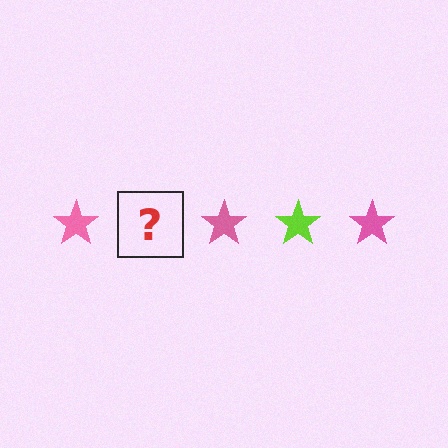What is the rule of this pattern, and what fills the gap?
The rule is that the pattern cycles through pink, lime stars. The gap should be filled with a lime star.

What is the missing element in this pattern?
The missing element is a lime star.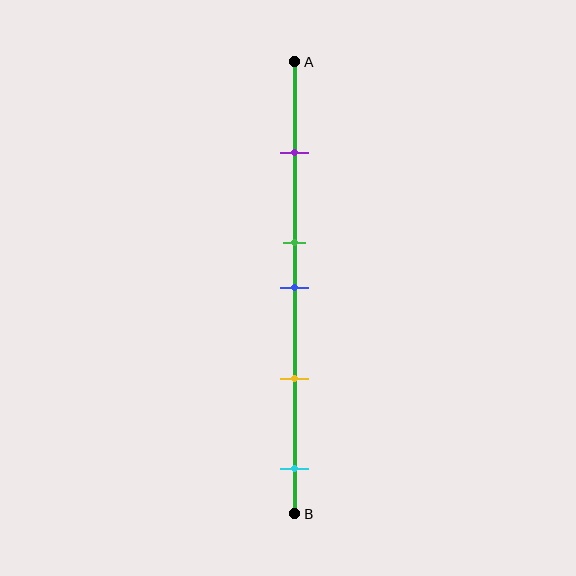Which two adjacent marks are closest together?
The green and blue marks are the closest adjacent pair.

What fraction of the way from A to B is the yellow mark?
The yellow mark is approximately 70% (0.7) of the way from A to B.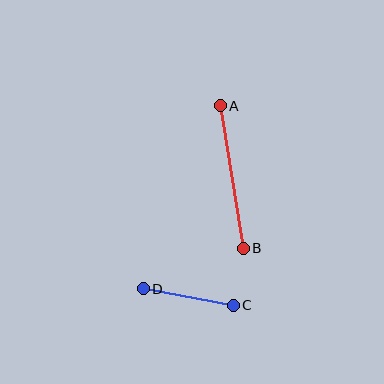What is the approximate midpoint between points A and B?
The midpoint is at approximately (232, 177) pixels.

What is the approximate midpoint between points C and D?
The midpoint is at approximately (188, 297) pixels.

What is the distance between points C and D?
The distance is approximately 92 pixels.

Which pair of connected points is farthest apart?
Points A and B are farthest apart.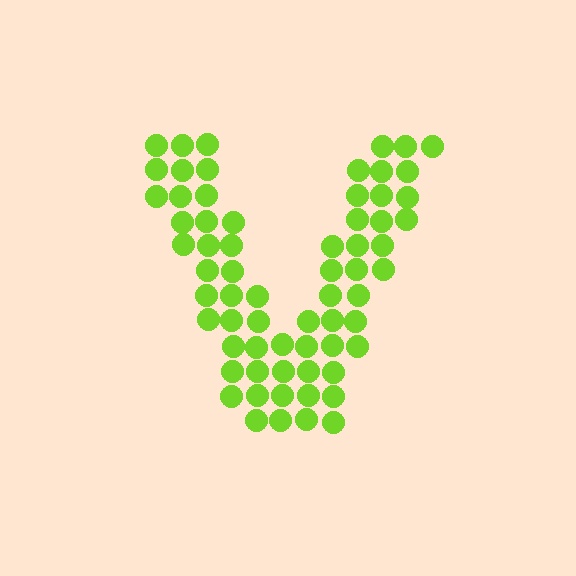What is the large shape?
The large shape is the letter V.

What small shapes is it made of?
It is made of small circles.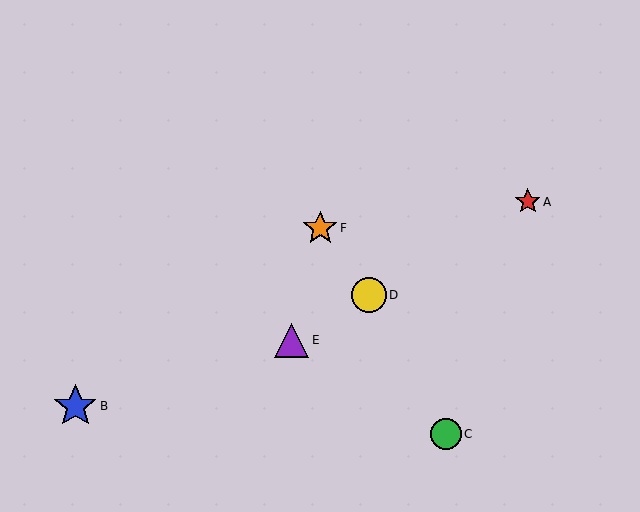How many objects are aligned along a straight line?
3 objects (A, D, E) are aligned along a straight line.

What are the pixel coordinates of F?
Object F is at (320, 228).